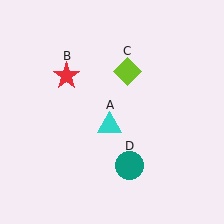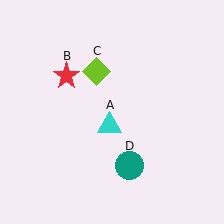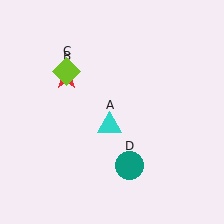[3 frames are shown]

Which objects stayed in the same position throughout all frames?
Cyan triangle (object A) and red star (object B) and teal circle (object D) remained stationary.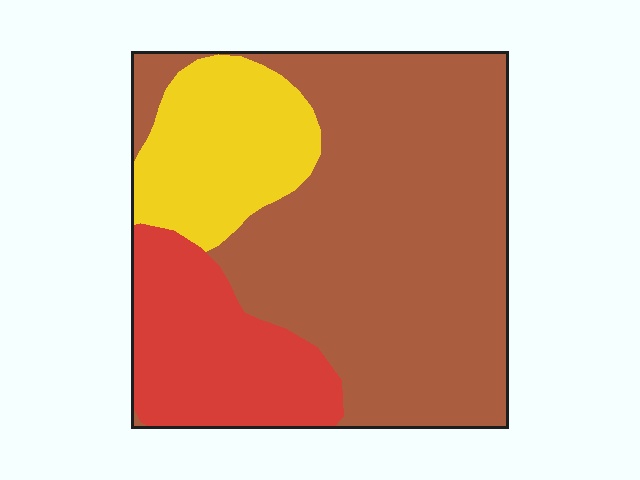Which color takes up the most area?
Brown, at roughly 60%.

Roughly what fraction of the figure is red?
Red covers roughly 20% of the figure.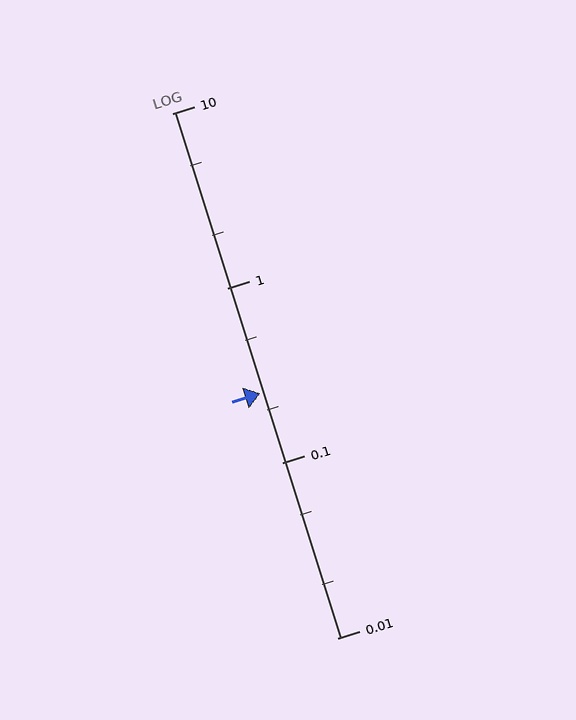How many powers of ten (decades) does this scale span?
The scale spans 3 decades, from 0.01 to 10.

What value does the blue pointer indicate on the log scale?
The pointer indicates approximately 0.25.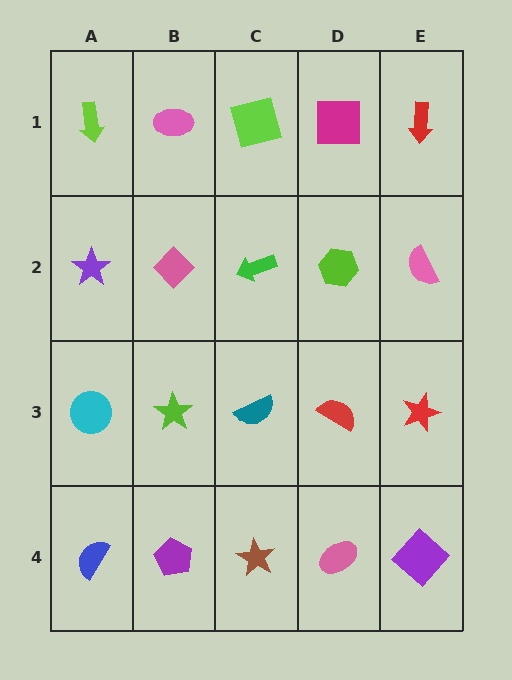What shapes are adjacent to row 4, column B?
A lime star (row 3, column B), a blue semicircle (row 4, column A), a brown star (row 4, column C).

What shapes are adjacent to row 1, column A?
A purple star (row 2, column A), a pink ellipse (row 1, column B).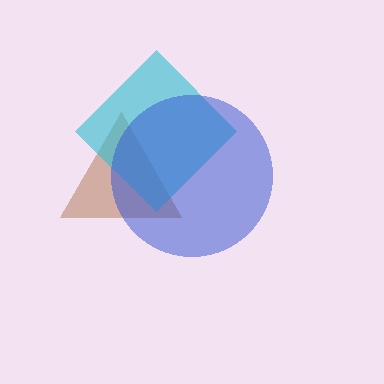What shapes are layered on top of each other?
The layered shapes are: a brown triangle, a cyan diamond, a blue circle.